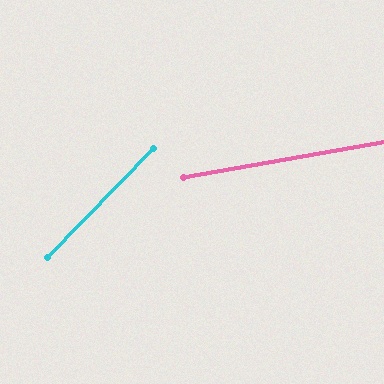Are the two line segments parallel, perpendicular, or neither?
Neither parallel nor perpendicular — they differ by about 36°.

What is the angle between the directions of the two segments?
Approximately 36 degrees.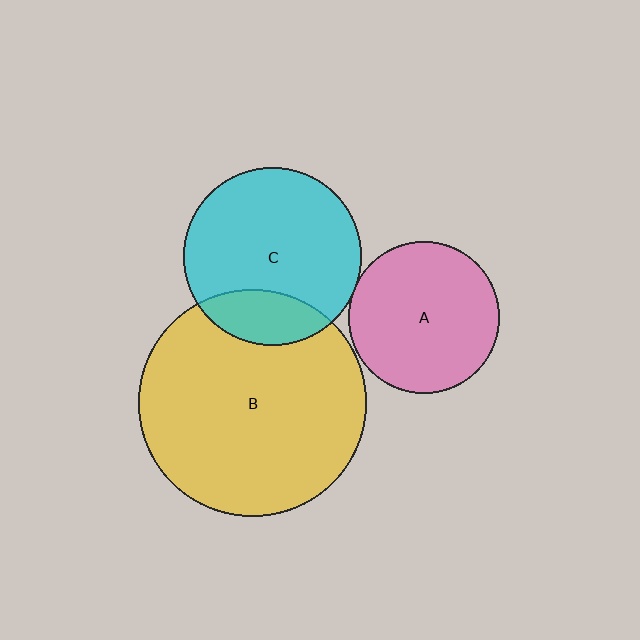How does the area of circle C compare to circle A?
Approximately 1.4 times.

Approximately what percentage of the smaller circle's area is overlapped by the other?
Approximately 5%.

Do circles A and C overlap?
Yes.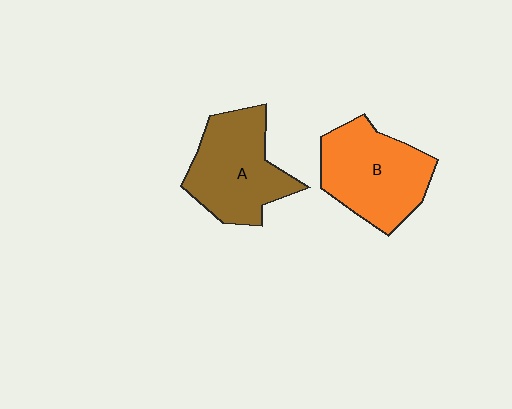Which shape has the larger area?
Shape B (orange).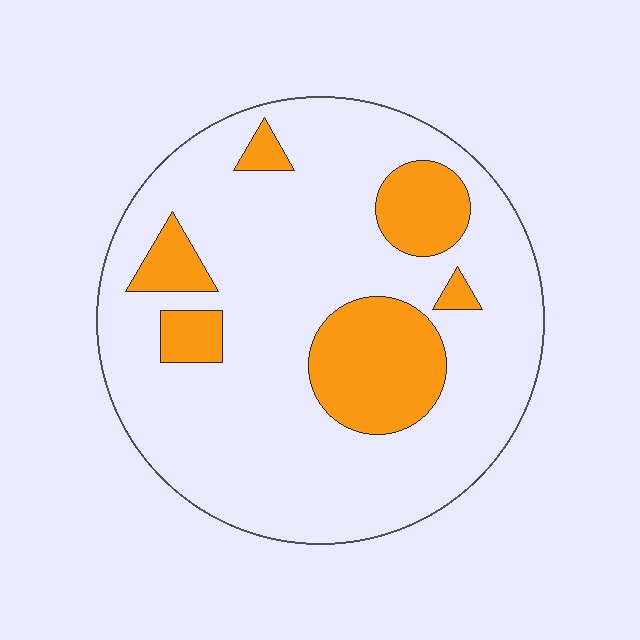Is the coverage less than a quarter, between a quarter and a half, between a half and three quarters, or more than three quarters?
Less than a quarter.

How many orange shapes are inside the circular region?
6.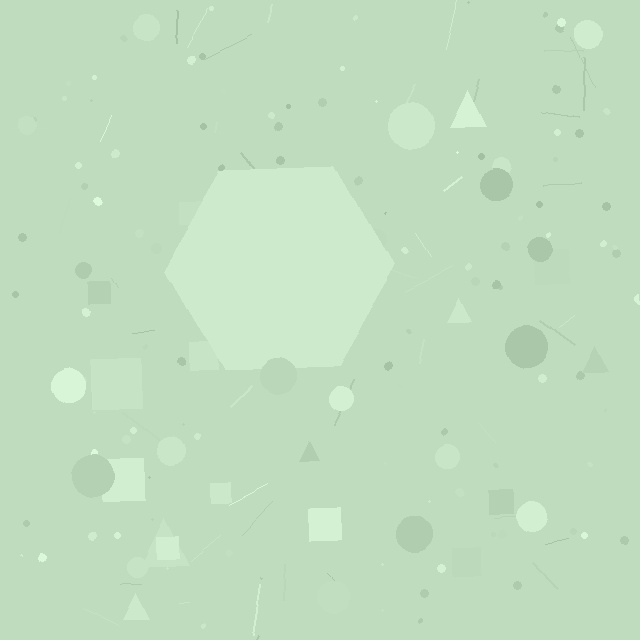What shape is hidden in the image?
A hexagon is hidden in the image.